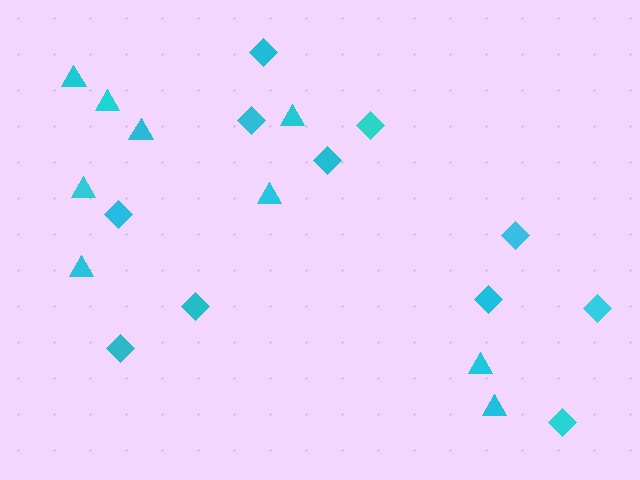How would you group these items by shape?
There are 2 groups: one group of diamonds (11) and one group of triangles (9).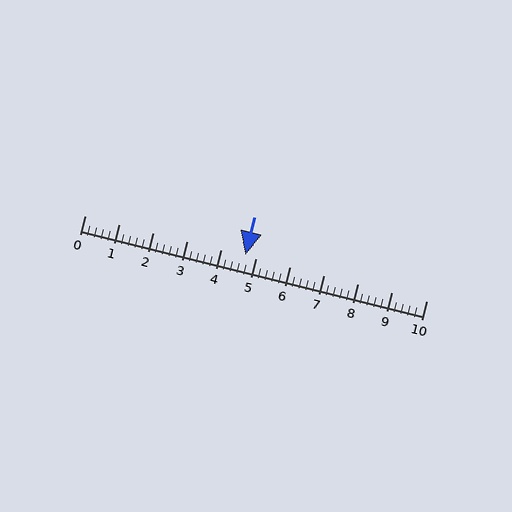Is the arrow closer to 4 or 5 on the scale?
The arrow is closer to 5.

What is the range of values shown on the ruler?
The ruler shows values from 0 to 10.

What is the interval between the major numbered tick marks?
The major tick marks are spaced 1 units apart.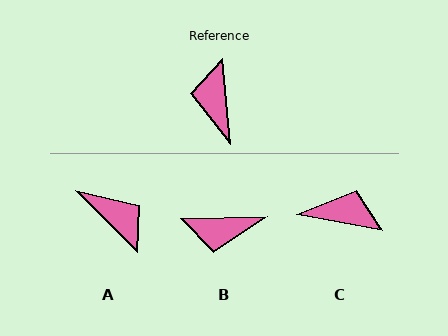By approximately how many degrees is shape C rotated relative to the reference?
Approximately 105 degrees clockwise.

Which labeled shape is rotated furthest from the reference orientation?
A, about 141 degrees away.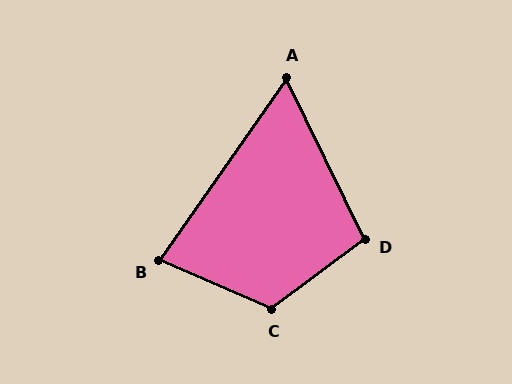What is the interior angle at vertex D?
Approximately 101 degrees (obtuse).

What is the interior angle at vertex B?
Approximately 79 degrees (acute).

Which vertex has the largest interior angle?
C, at approximately 119 degrees.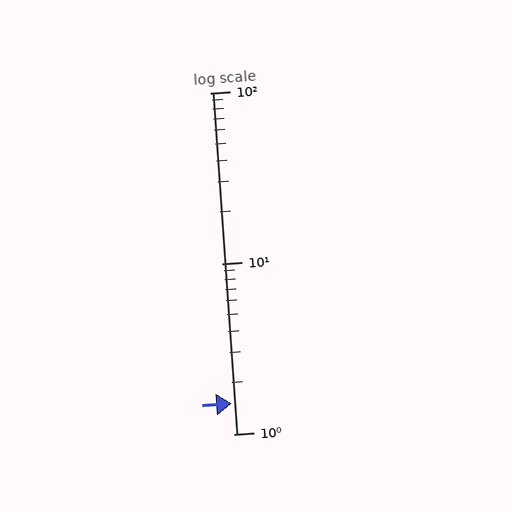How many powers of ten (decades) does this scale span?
The scale spans 2 decades, from 1 to 100.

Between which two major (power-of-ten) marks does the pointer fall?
The pointer is between 1 and 10.